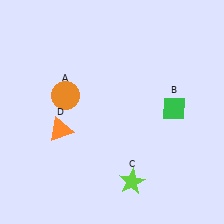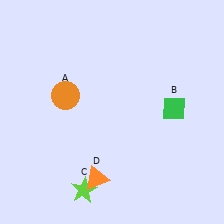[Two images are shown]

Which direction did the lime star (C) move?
The lime star (C) moved left.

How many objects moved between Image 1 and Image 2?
2 objects moved between the two images.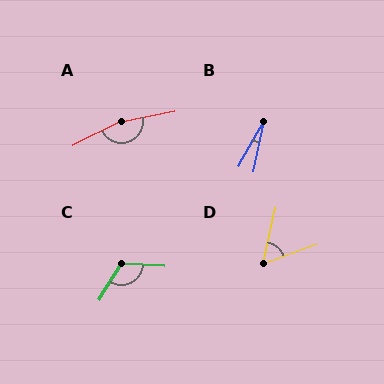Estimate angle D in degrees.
Approximately 57 degrees.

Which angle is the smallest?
B, at approximately 17 degrees.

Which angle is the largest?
A, at approximately 164 degrees.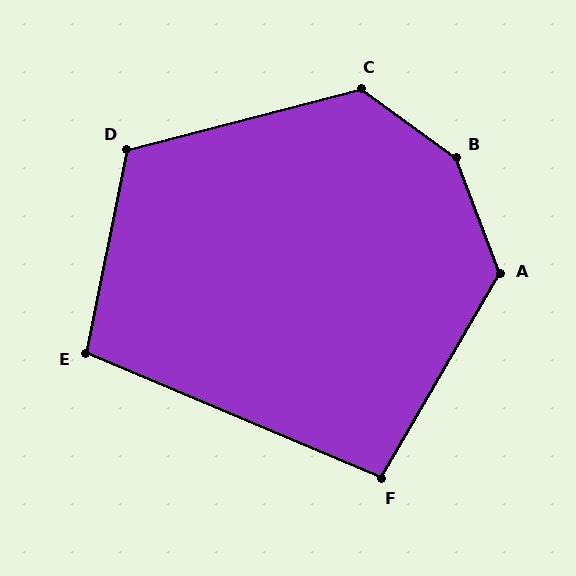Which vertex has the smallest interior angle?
F, at approximately 97 degrees.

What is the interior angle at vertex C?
Approximately 129 degrees (obtuse).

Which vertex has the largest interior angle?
B, at approximately 147 degrees.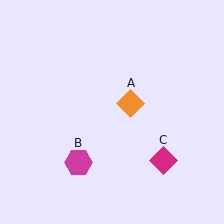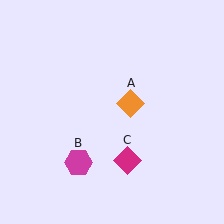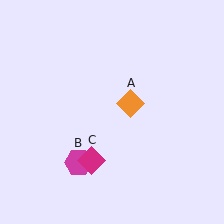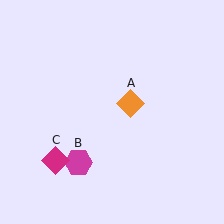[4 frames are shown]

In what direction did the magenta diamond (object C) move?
The magenta diamond (object C) moved left.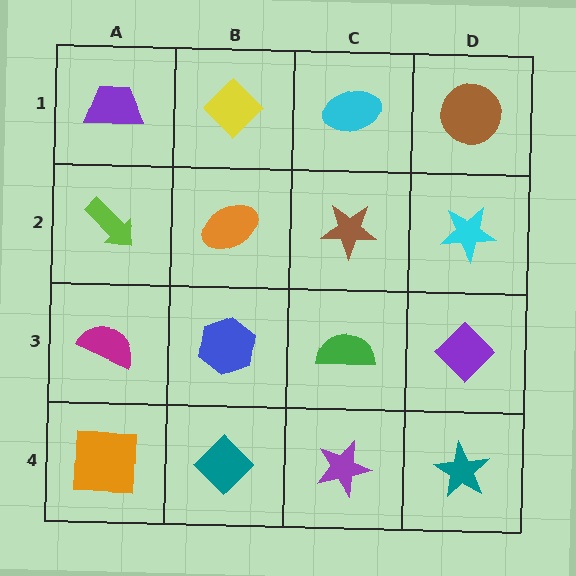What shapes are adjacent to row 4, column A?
A magenta semicircle (row 3, column A), a teal diamond (row 4, column B).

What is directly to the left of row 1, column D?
A cyan ellipse.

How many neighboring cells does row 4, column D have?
2.